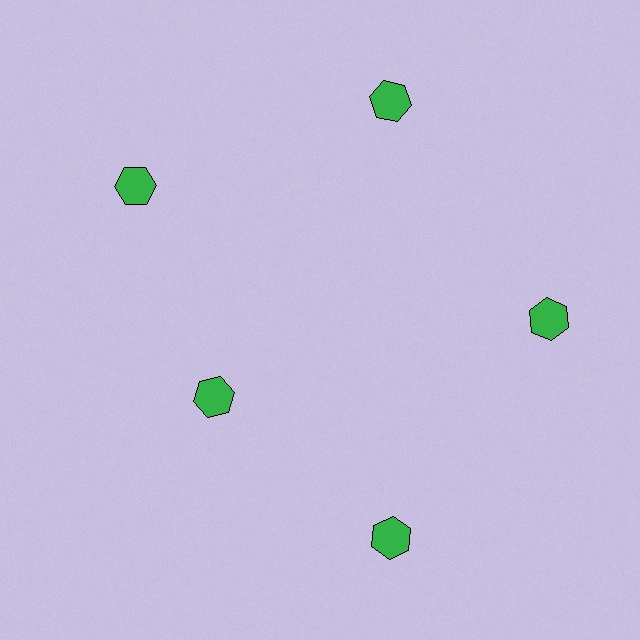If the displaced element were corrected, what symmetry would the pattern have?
It would have 5-fold rotational symmetry — the pattern would map onto itself every 72 degrees.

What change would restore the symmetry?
The symmetry would be restored by moving it outward, back onto the ring so that all 5 hexagons sit at equal angles and equal distance from the center.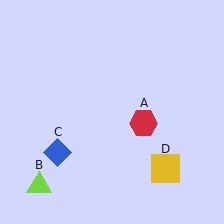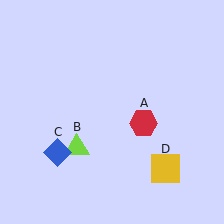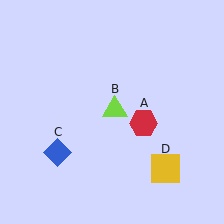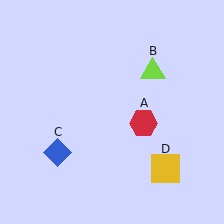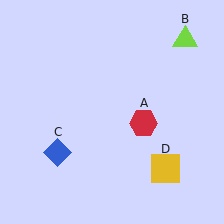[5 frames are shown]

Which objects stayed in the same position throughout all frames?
Red hexagon (object A) and blue diamond (object C) and yellow square (object D) remained stationary.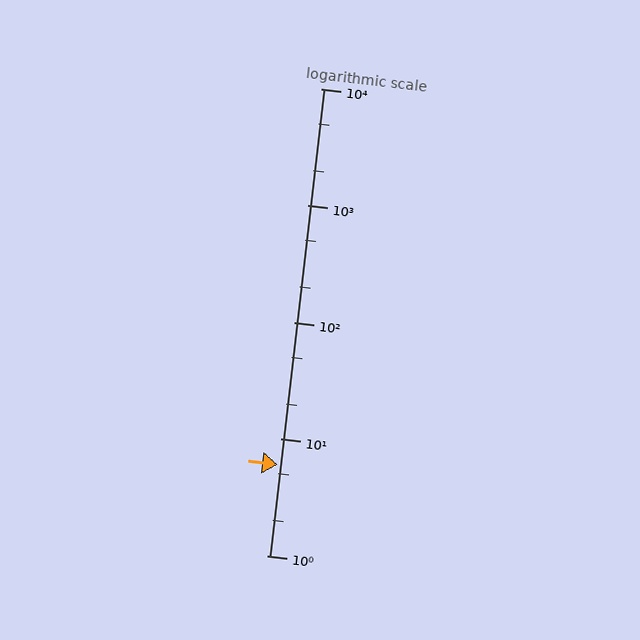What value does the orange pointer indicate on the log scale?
The pointer indicates approximately 6.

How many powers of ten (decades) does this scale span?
The scale spans 4 decades, from 1 to 10000.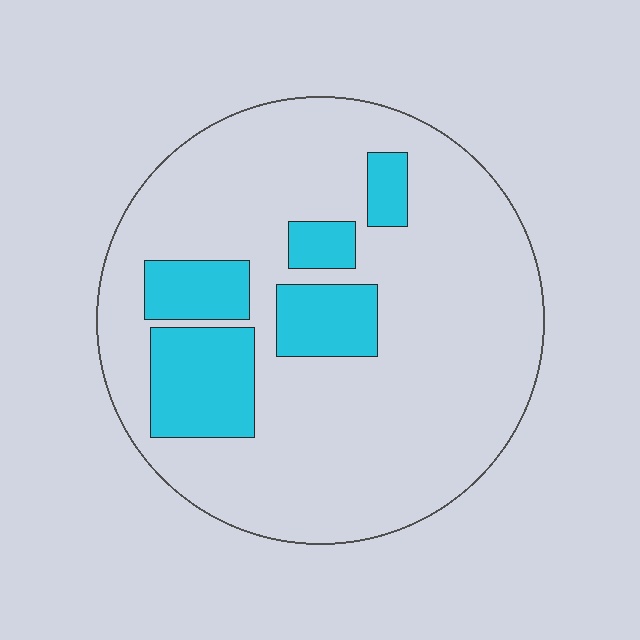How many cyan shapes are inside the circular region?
5.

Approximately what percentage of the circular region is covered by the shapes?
Approximately 20%.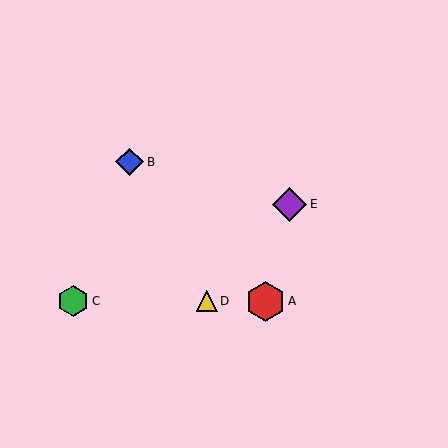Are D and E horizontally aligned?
No, D is at y≈301 and E is at y≈204.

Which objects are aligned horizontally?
Objects A, C, D are aligned horizontally.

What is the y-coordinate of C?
Object C is at y≈301.